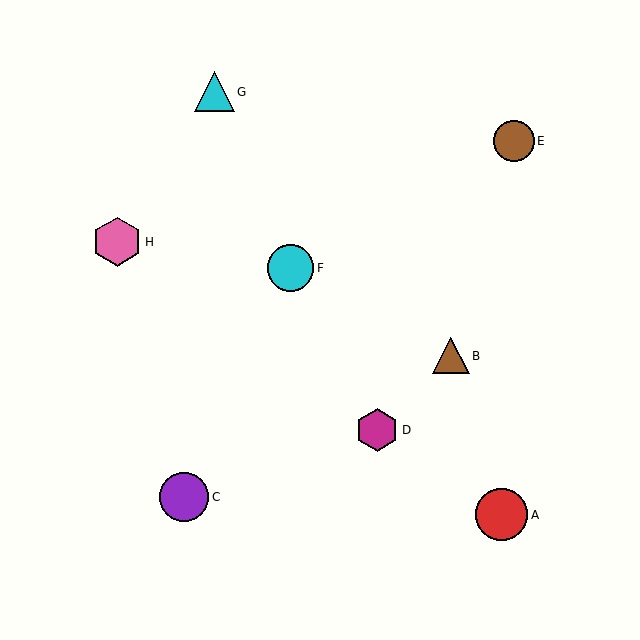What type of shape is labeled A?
Shape A is a red circle.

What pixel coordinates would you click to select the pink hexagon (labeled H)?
Click at (117, 242) to select the pink hexagon H.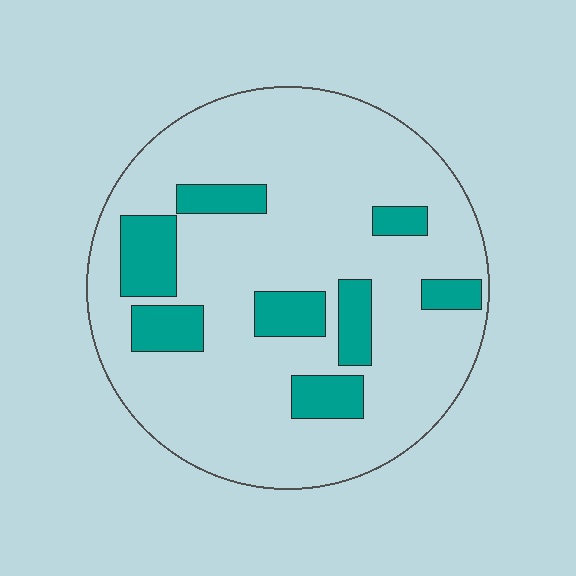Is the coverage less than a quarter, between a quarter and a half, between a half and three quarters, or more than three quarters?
Less than a quarter.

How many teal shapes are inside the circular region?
8.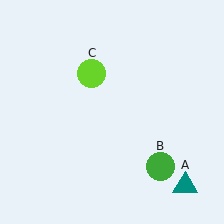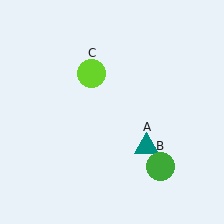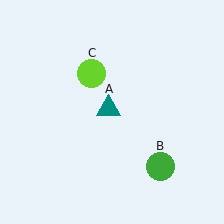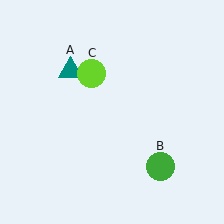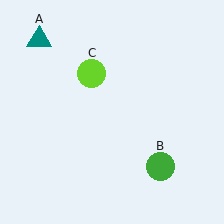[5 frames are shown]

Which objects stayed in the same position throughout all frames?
Green circle (object B) and lime circle (object C) remained stationary.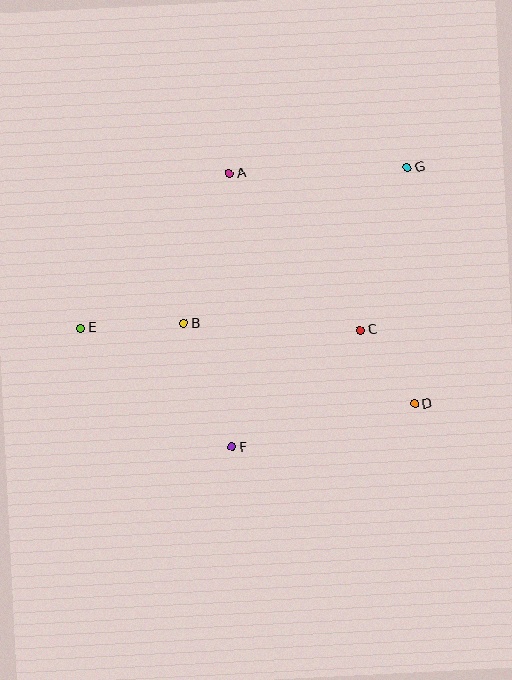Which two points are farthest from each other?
Points E and G are farthest from each other.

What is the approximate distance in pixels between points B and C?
The distance between B and C is approximately 177 pixels.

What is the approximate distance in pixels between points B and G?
The distance between B and G is approximately 273 pixels.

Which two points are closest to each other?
Points C and D are closest to each other.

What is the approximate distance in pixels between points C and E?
The distance between C and E is approximately 280 pixels.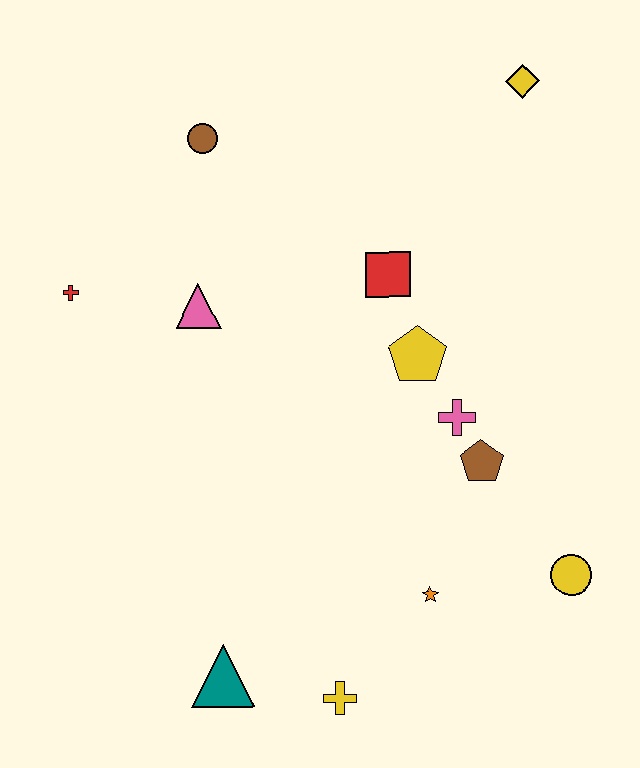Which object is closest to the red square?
The yellow pentagon is closest to the red square.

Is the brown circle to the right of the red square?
No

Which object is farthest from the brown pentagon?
The red cross is farthest from the brown pentagon.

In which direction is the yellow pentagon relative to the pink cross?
The yellow pentagon is above the pink cross.